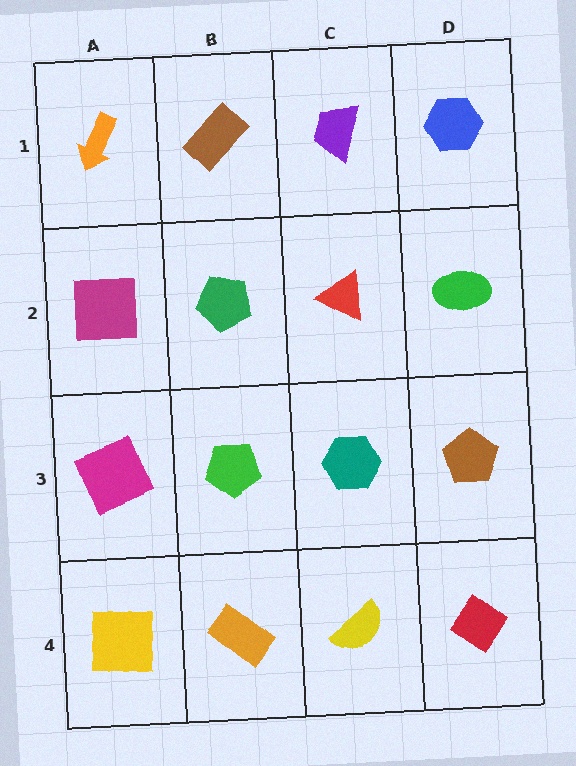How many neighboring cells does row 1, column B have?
3.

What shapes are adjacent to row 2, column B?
A brown rectangle (row 1, column B), a green pentagon (row 3, column B), a magenta square (row 2, column A), a red triangle (row 2, column C).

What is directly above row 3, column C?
A red triangle.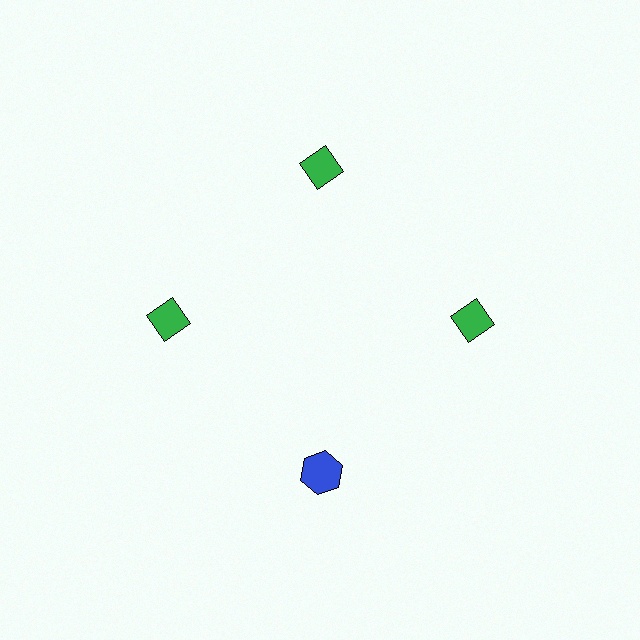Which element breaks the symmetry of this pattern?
The blue hexagon at roughly the 6 o'clock position breaks the symmetry. All other shapes are green diamonds.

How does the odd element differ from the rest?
It differs in both color (blue instead of green) and shape (hexagon instead of diamond).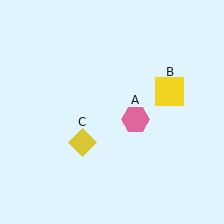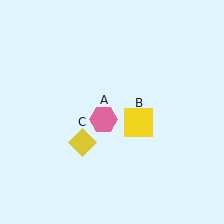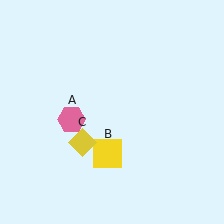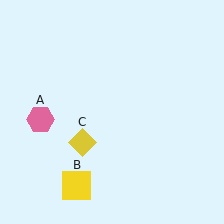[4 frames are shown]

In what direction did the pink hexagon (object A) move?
The pink hexagon (object A) moved left.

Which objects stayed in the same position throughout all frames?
Yellow diamond (object C) remained stationary.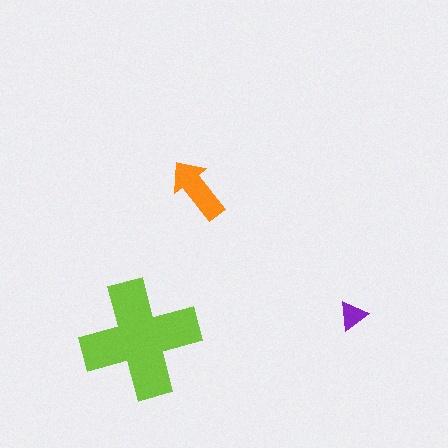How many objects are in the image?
There are 3 objects in the image.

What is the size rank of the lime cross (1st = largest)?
1st.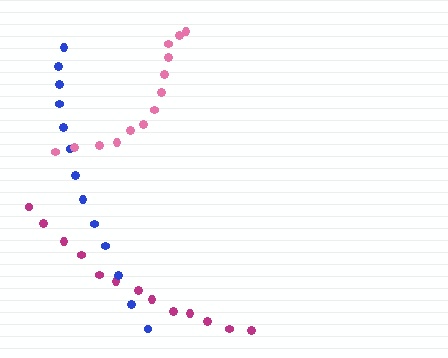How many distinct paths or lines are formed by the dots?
There are 3 distinct paths.